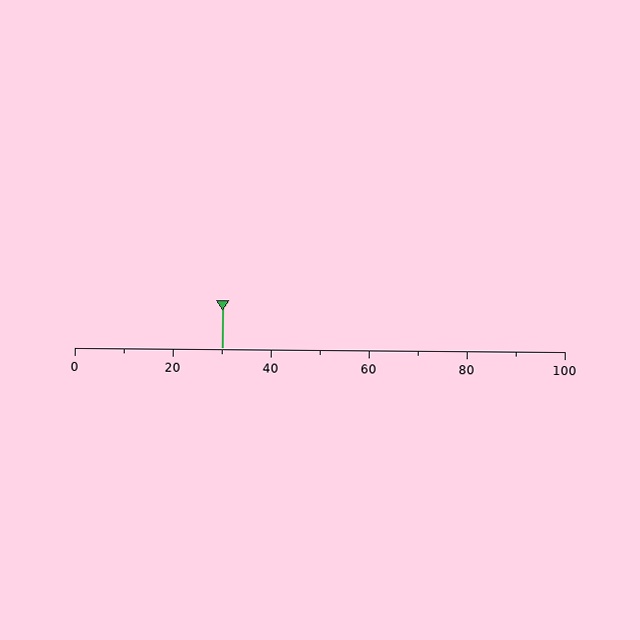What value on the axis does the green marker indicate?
The marker indicates approximately 30.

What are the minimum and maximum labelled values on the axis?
The axis runs from 0 to 100.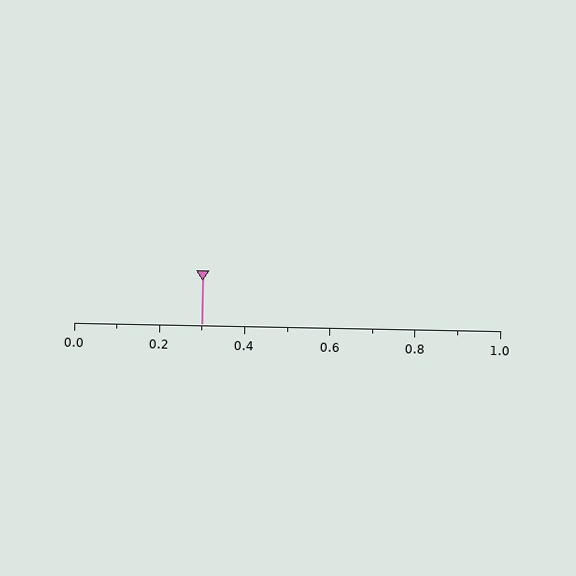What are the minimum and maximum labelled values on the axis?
The axis runs from 0.0 to 1.0.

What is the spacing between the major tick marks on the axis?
The major ticks are spaced 0.2 apart.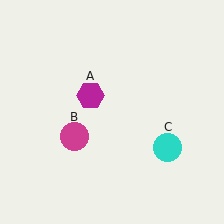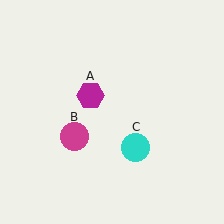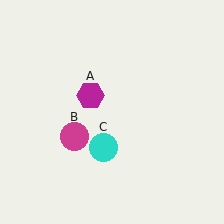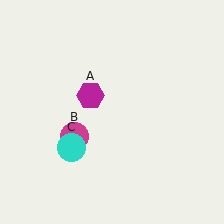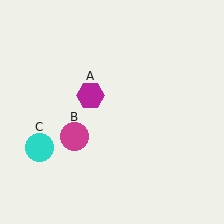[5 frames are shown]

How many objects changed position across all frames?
1 object changed position: cyan circle (object C).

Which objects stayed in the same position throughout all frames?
Magenta hexagon (object A) and magenta circle (object B) remained stationary.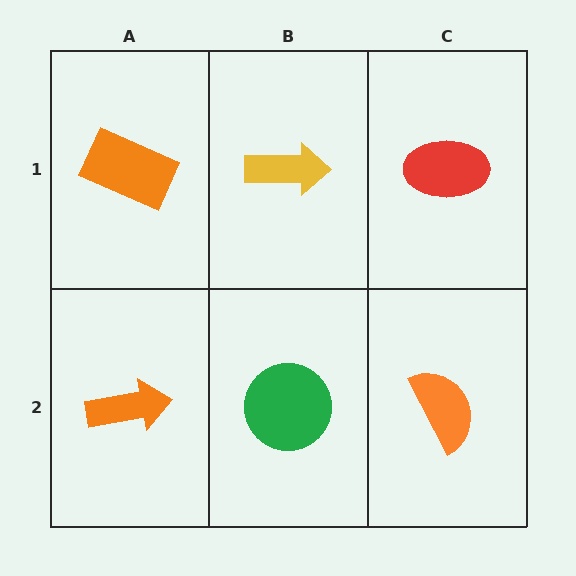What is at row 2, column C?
An orange semicircle.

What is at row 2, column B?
A green circle.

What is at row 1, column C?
A red ellipse.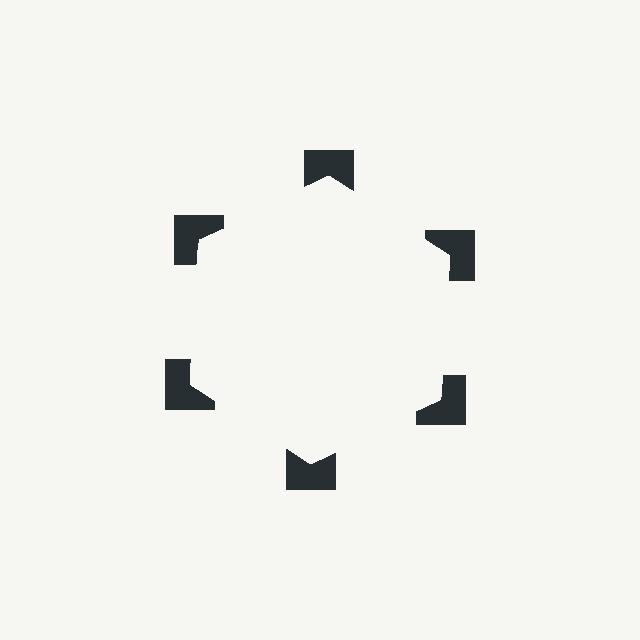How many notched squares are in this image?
There are 6 — one at each vertex of the illusory hexagon.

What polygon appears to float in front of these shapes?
An illusory hexagon — its edges are inferred from the aligned wedge cuts in the notched squares, not physically drawn.